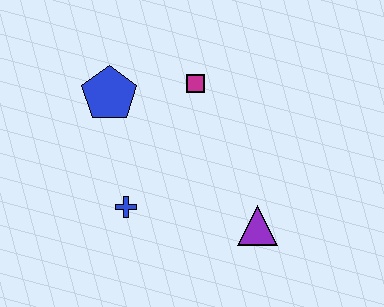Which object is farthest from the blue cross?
The magenta square is farthest from the blue cross.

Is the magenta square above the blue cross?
Yes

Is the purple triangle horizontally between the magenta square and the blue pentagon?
No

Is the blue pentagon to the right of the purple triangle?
No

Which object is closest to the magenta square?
The blue pentagon is closest to the magenta square.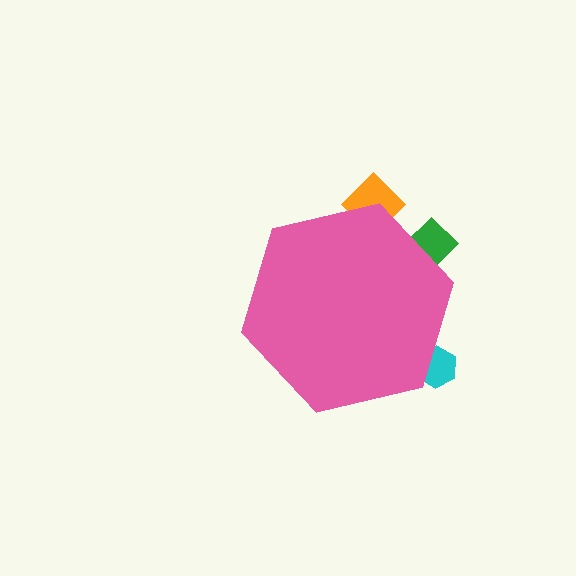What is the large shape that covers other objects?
A pink hexagon.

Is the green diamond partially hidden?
Yes, the green diamond is partially hidden behind the pink hexagon.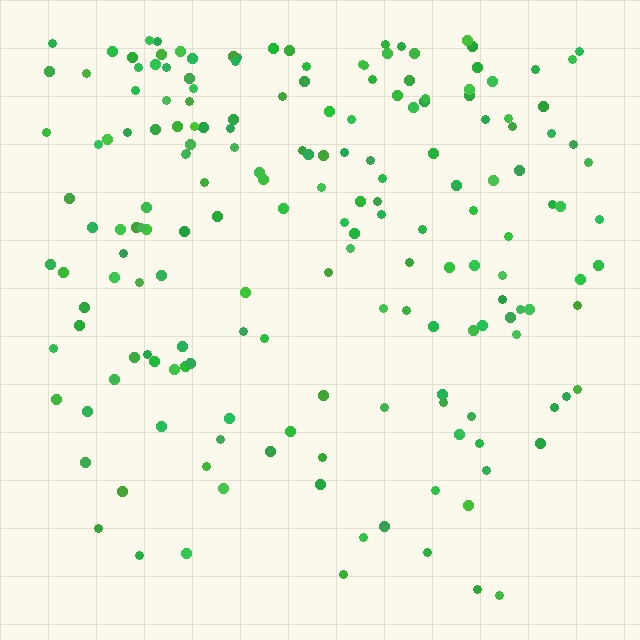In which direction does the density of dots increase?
From bottom to top, with the top side densest.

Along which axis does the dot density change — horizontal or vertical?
Vertical.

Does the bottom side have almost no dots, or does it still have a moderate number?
Still a moderate number, just noticeably fewer than the top.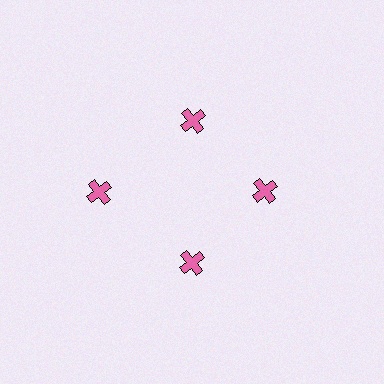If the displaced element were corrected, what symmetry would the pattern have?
It would have 4-fold rotational symmetry — the pattern would map onto itself every 90 degrees.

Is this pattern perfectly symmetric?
No. The 4 pink crosses are arranged in a ring, but one element near the 9 o'clock position is pushed outward from the center, breaking the 4-fold rotational symmetry.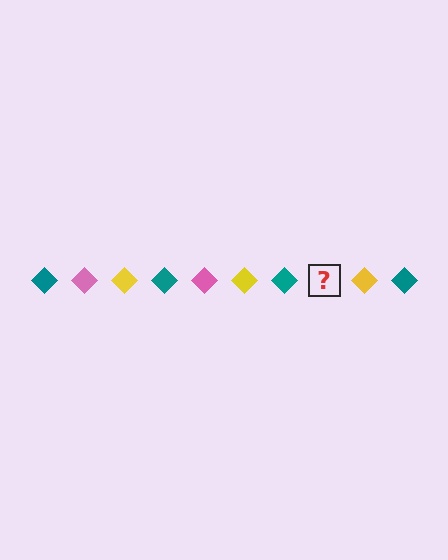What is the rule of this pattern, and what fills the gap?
The rule is that the pattern cycles through teal, pink, yellow diamonds. The gap should be filled with a pink diamond.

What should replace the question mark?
The question mark should be replaced with a pink diamond.